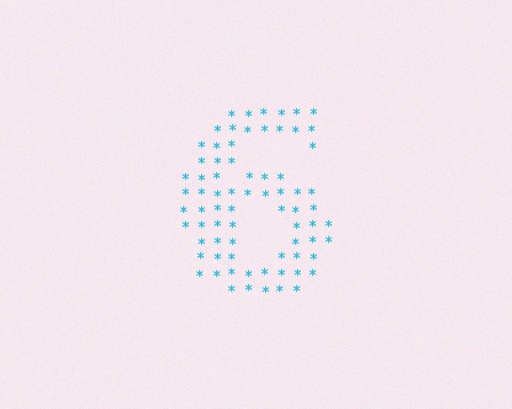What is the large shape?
The large shape is the digit 6.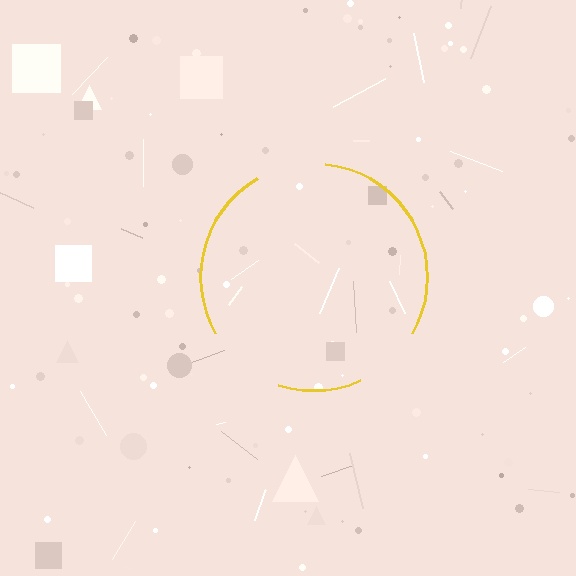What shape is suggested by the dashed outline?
The dashed outline suggests a circle.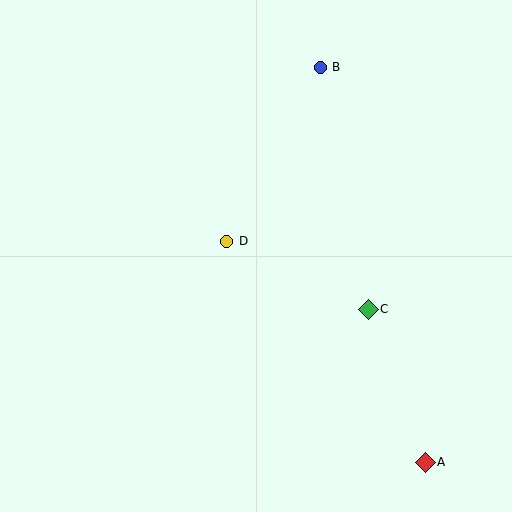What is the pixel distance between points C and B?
The distance between C and B is 247 pixels.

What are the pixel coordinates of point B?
Point B is at (320, 67).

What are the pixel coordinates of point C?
Point C is at (368, 309).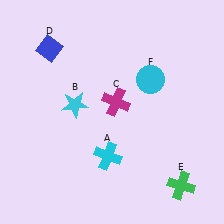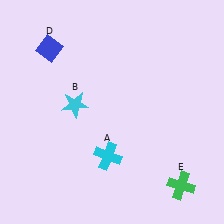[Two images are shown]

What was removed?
The magenta cross (C), the cyan circle (F) were removed in Image 2.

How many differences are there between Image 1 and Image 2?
There are 2 differences between the two images.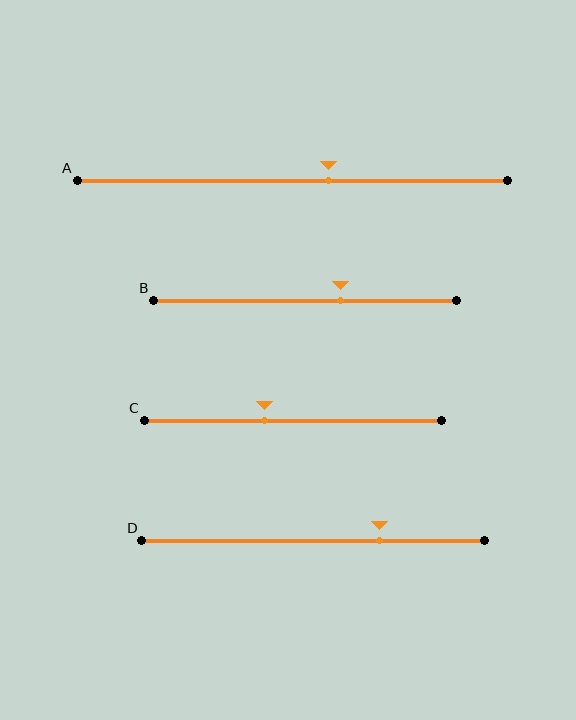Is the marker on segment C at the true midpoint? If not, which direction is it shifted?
No, the marker on segment C is shifted to the left by about 10% of the segment length.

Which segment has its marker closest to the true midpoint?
Segment A has its marker closest to the true midpoint.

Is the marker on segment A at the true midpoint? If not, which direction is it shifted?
No, the marker on segment A is shifted to the right by about 8% of the segment length.